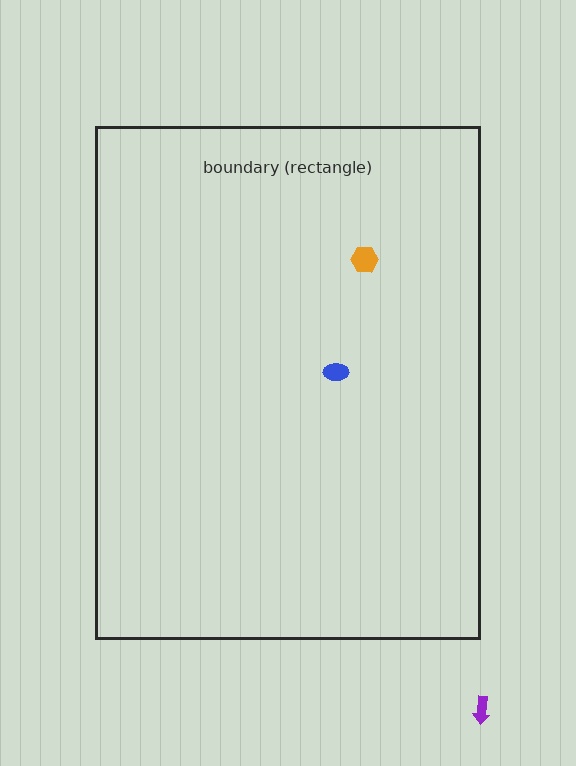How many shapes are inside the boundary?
2 inside, 1 outside.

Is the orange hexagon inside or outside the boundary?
Inside.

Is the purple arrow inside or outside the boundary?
Outside.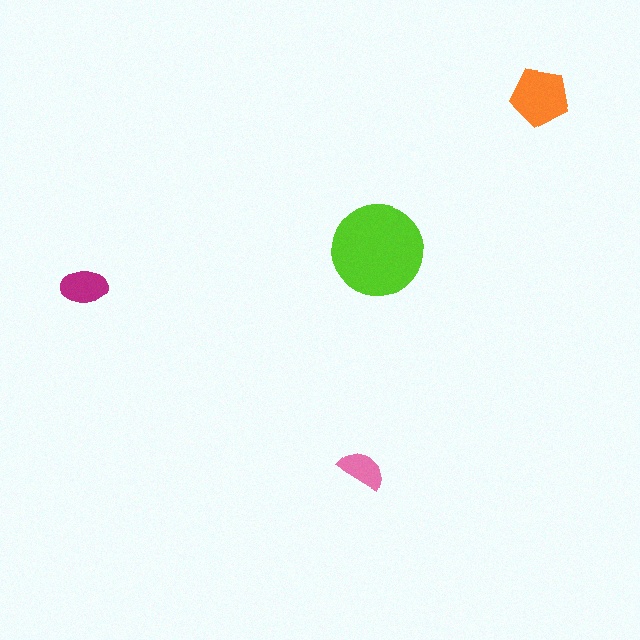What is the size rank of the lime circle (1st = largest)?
1st.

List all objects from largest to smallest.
The lime circle, the orange pentagon, the magenta ellipse, the pink semicircle.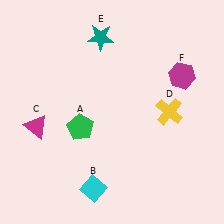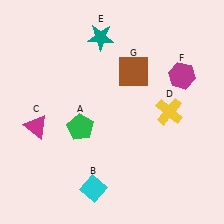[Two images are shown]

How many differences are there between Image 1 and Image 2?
There is 1 difference between the two images.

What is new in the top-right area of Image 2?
A brown square (G) was added in the top-right area of Image 2.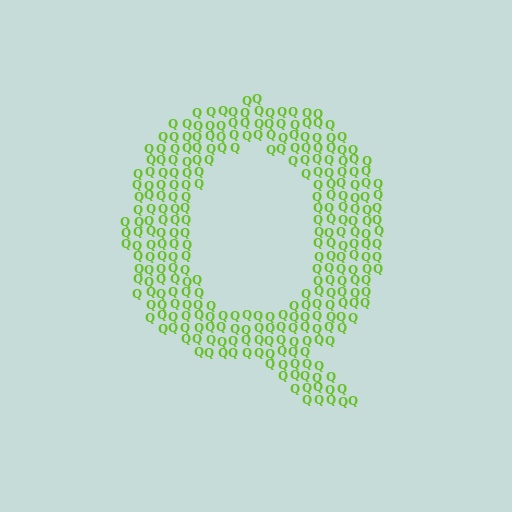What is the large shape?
The large shape is the letter Q.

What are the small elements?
The small elements are letter Q's.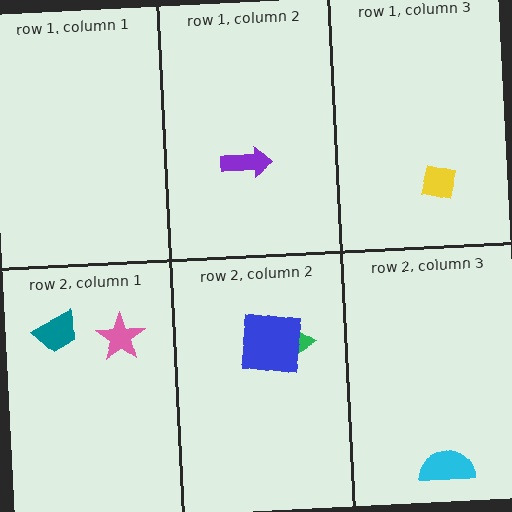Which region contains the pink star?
The row 2, column 1 region.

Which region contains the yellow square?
The row 1, column 3 region.